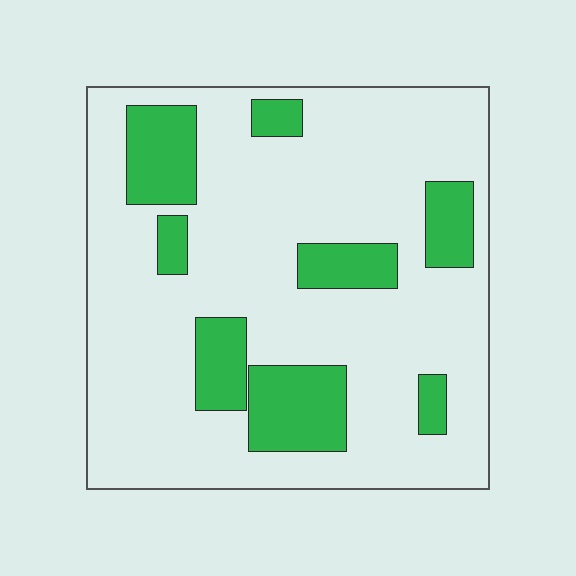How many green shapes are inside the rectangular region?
8.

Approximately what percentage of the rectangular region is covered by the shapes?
Approximately 20%.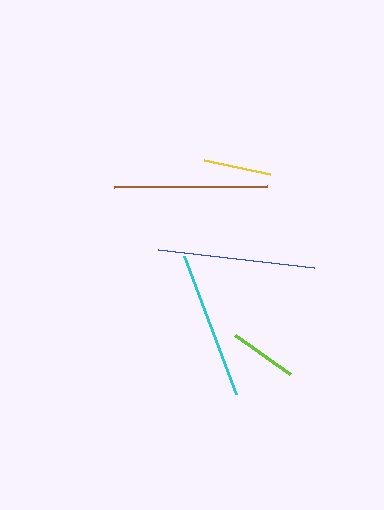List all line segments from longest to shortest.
From longest to shortest: blue, brown, cyan, yellow, lime.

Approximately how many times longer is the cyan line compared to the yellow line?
The cyan line is approximately 2.2 times the length of the yellow line.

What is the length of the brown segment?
The brown segment is approximately 154 pixels long.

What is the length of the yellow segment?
The yellow segment is approximately 68 pixels long.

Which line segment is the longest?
The blue line is the longest at approximately 157 pixels.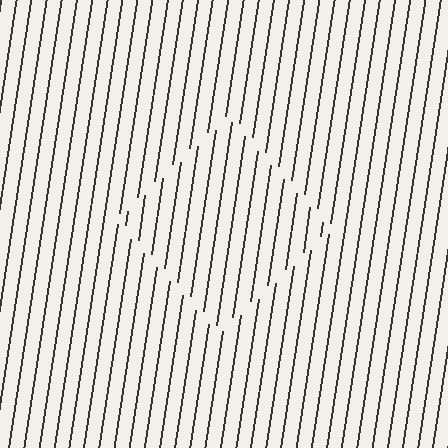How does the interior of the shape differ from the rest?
The interior of the shape contains the same grating, shifted by half a period — the contour is defined by the phase discontinuity where line-ends from the inner and outer gratings abut.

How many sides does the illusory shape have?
4 sides — the line-ends trace a square.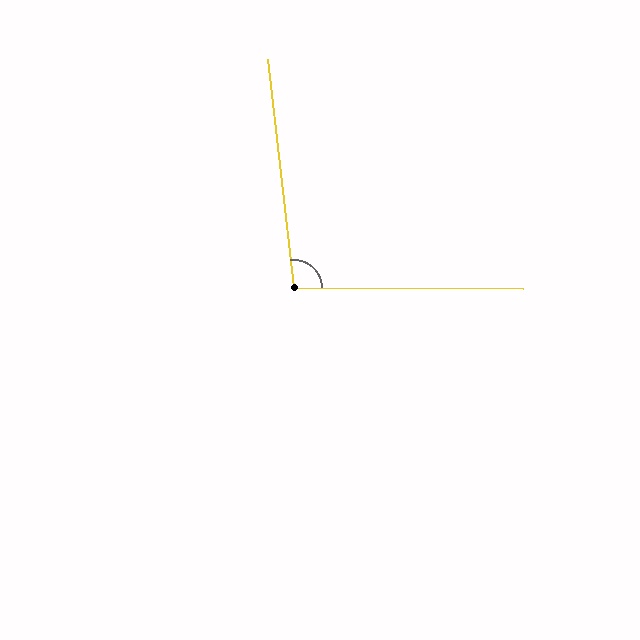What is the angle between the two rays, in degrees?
Approximately 97 degrees.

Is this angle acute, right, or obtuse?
It is obtuse.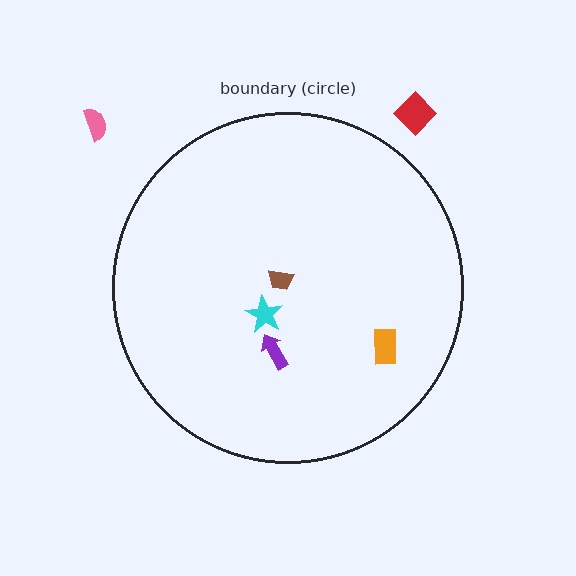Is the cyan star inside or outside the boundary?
Inside.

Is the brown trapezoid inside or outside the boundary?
Inside.